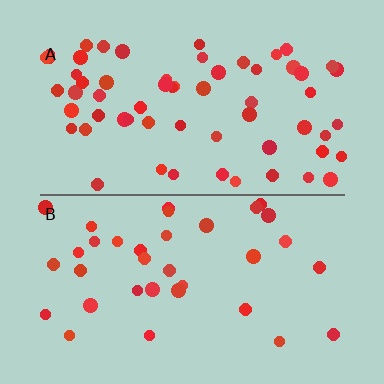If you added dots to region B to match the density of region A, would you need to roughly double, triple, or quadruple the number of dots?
Approximately double.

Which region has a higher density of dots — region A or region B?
A (the top).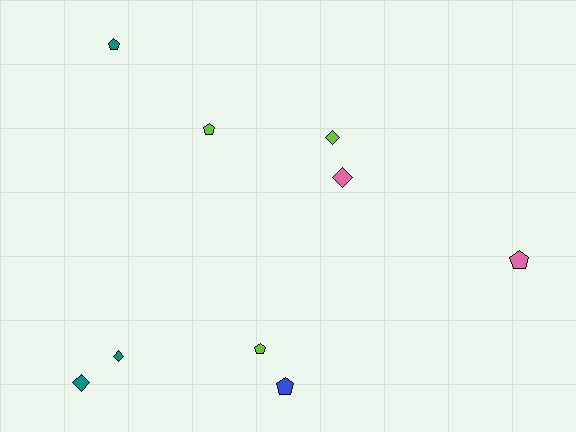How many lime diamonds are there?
There is 1 lime diamond.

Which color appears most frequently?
Teal, with 3 objects.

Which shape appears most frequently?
Pentagon, with 5 objects.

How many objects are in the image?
There are 9 objects.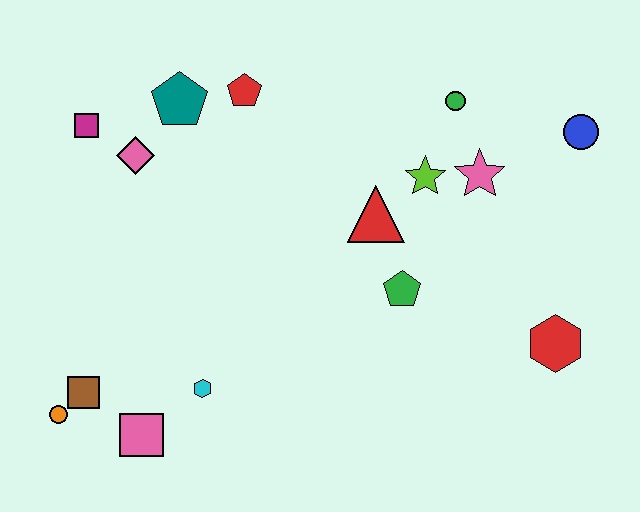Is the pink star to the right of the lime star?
Yes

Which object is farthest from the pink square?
The blue circle is farthest from the pink square.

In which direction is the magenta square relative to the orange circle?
The magenta square is above the orange circle.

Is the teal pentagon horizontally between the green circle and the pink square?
Yes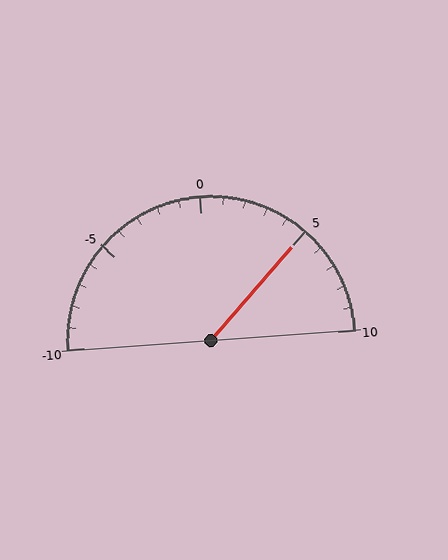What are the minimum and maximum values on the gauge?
The gauge ranges from -10 to 10.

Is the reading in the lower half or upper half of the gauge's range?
The reading is in the upper half of the range (-10 to 10).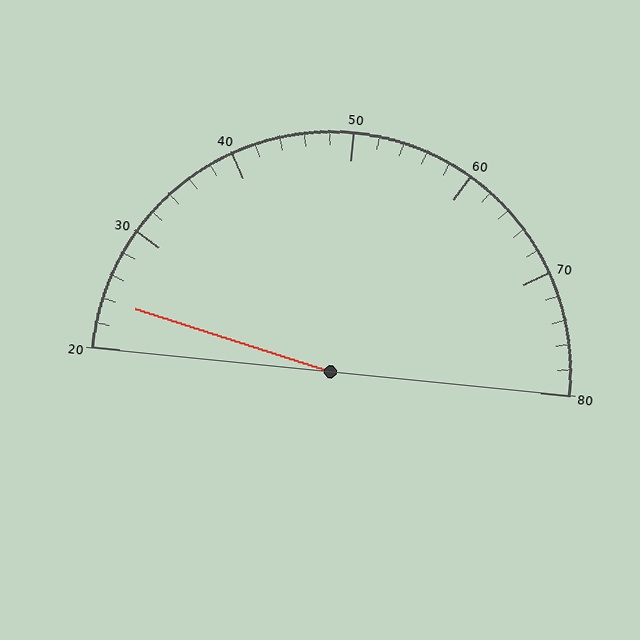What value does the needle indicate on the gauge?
The needle indicates approximately 24.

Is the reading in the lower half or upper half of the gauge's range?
The reading is in the lower half of the range (20 to 80).